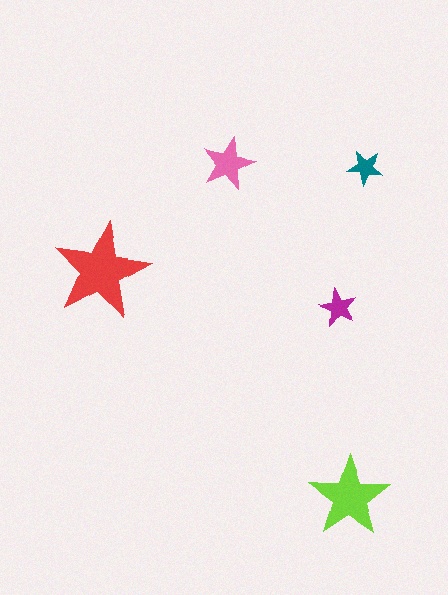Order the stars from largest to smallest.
the red one, the lime one, the pink one, the magenta one, the teal one.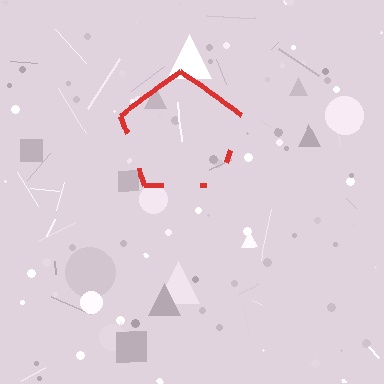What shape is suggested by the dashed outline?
The dashed outline suggests a pentagon.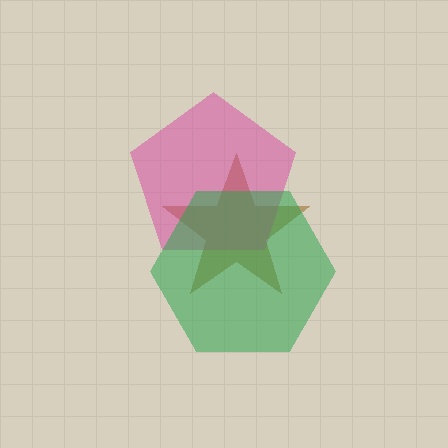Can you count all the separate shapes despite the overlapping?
Yes, there are 3 separate shapes.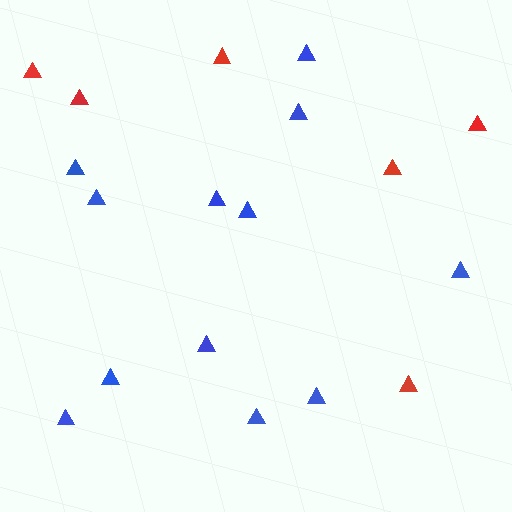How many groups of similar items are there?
There are 2 groups: one group of red triangles (6) and one group of blue triangles (12).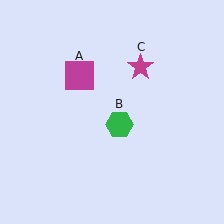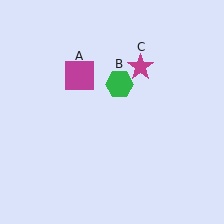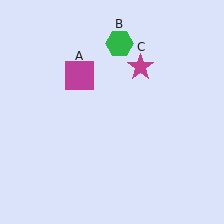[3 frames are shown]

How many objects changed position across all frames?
1 object changed position: green hexagon (object B).